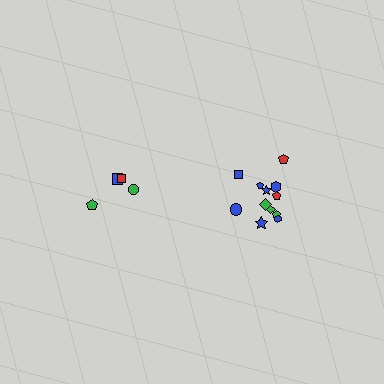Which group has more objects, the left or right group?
The right group.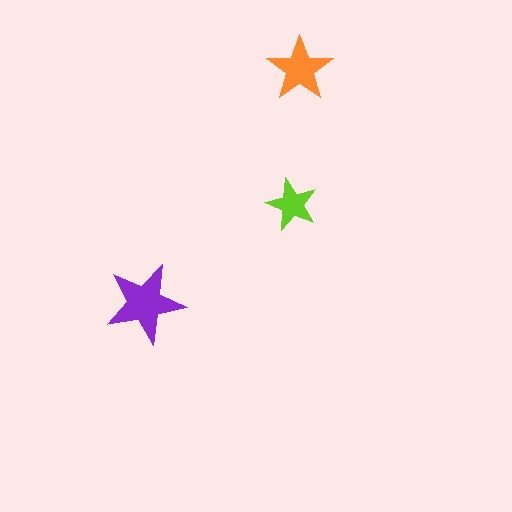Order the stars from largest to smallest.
the purple one, the orange one, the lime one.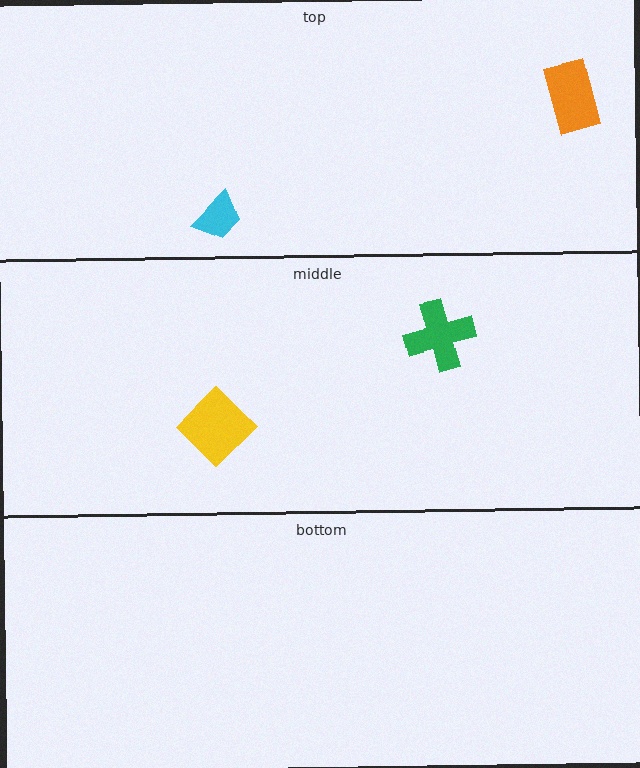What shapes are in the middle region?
The yellow diamond, the green cross.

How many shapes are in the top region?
2.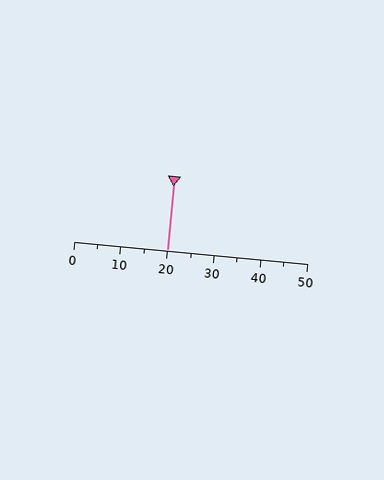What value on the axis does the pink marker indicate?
The marker indicates approximately 20.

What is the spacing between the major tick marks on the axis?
The major ticks are spaced 10 apart.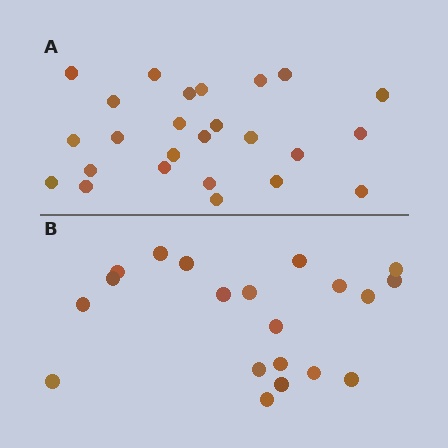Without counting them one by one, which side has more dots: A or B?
Region A (the top region) has more dots.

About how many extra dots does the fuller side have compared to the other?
Region A has about 5 more dots than region B.